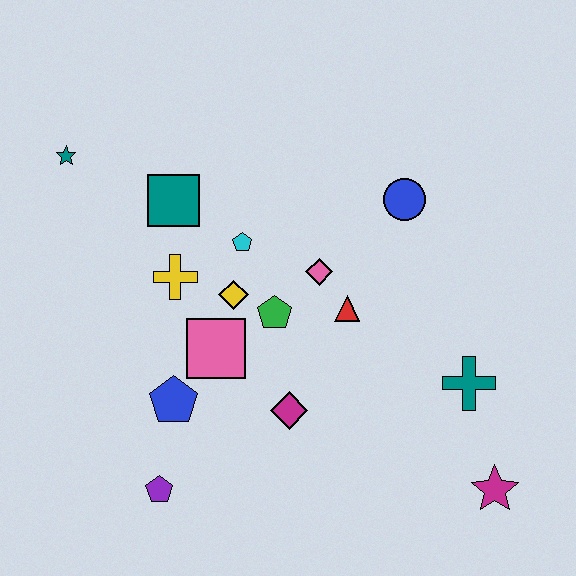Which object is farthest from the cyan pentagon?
The magenta star is farthest from the cyan pentagon.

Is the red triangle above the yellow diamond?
No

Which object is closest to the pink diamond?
The red triangle is closest to the pink diamond.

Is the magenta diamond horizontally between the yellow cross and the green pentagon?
No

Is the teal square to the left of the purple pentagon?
No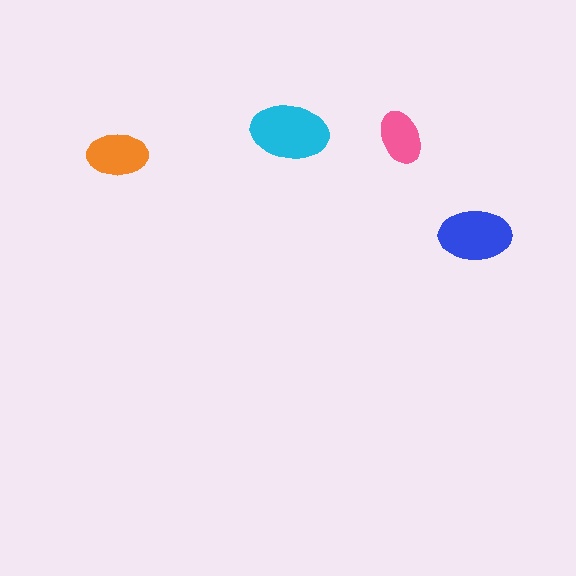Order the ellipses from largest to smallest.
the cyan one, the blue one, the orange one, the pink one.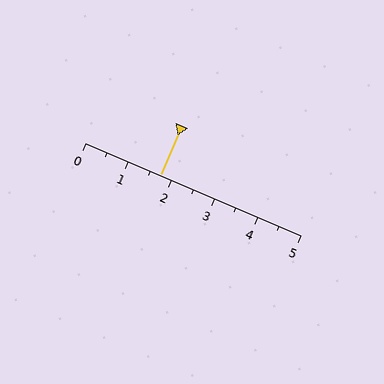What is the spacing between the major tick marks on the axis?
The major ticks are spaced 1 apart.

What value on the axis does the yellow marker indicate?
The marker indicates approximately 1.8.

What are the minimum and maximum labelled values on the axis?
The axis runs from 0 to 5.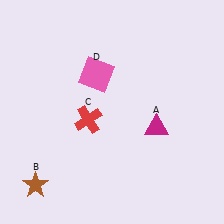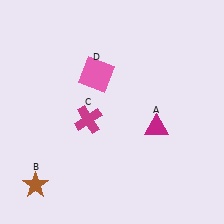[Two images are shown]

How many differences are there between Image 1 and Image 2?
There is 1 difference between the two images.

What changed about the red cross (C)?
In Image 1, C is red. In Image 2, it changed to magenta.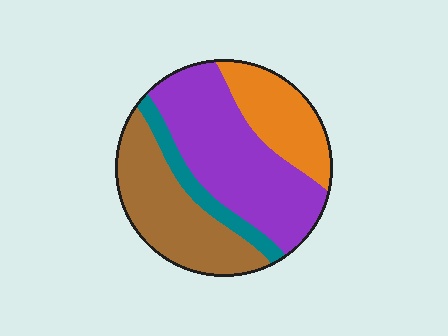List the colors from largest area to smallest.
From largest to smallest: purple, brown, orange, teal.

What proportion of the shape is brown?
Brown covers around 30% of the shape.